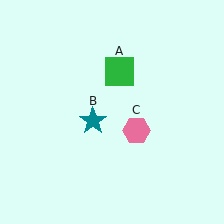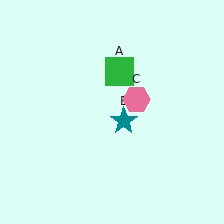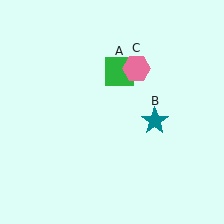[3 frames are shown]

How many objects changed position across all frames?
2 objects changed position: teal star (object B), pink hexagon (object C).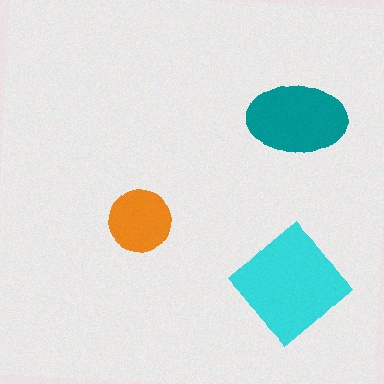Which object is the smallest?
The orange circle.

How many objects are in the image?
There are 3 objects in the image.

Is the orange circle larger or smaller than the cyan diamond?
Smaller.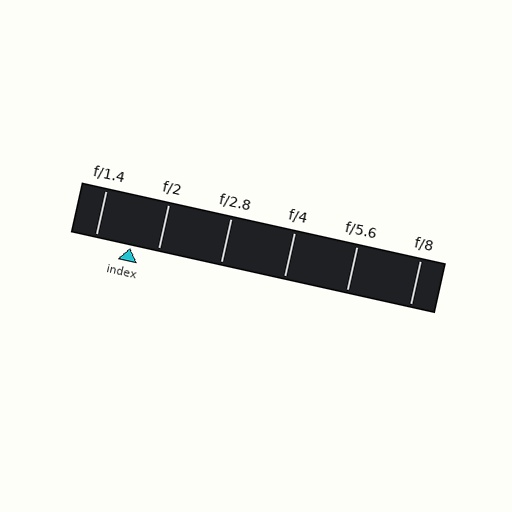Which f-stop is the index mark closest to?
The index mark is closest to f/2.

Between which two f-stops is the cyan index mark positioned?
The index mark is between f/1.4 and f/2.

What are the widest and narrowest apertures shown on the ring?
The widest aperture shown is f/1.4 and the narrowest is f/8.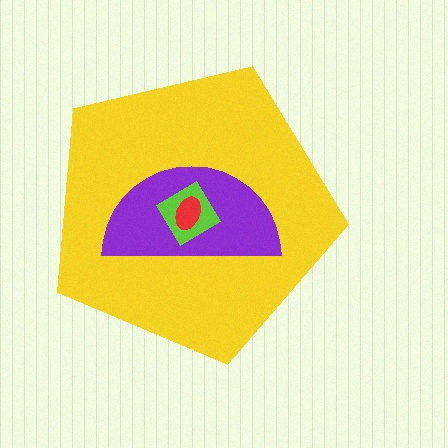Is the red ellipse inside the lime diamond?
Yes.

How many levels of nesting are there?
4.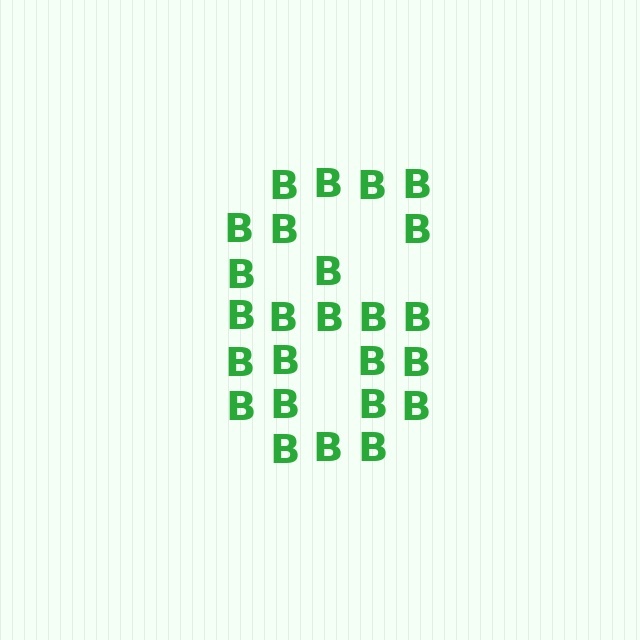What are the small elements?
The small elements are letter B's.